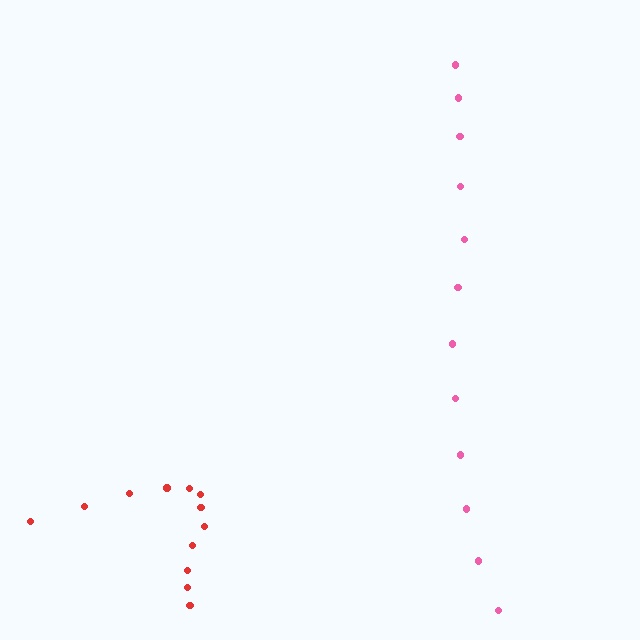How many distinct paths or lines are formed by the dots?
There are 2 distinct paths.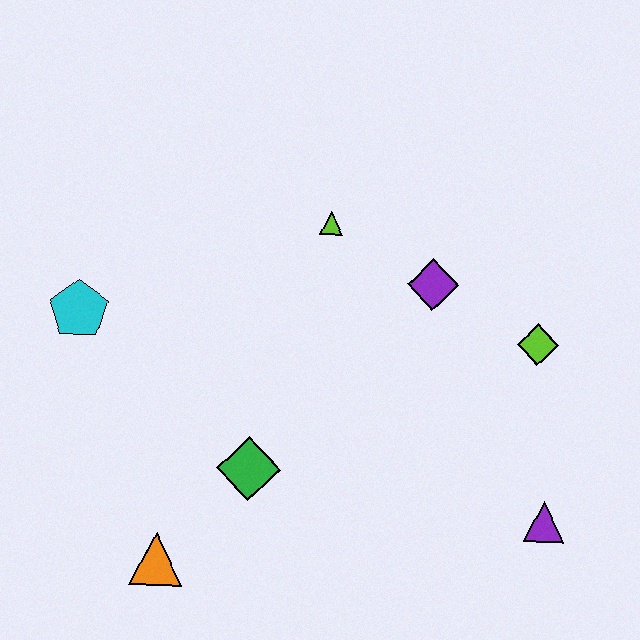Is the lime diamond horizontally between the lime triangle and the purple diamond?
No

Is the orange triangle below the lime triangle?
Yes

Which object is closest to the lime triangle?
The purple diamond is closest to the lime triangle.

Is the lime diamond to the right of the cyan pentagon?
Yes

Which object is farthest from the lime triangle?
The orange triangle is farthest from the lime triangle.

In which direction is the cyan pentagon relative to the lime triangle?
The cyan pentagon is to the left of the lime triangle.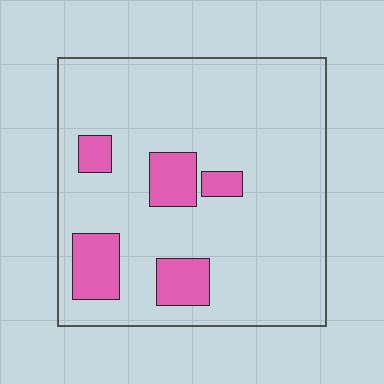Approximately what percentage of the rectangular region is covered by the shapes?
Approximately 15%.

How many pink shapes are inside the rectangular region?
5.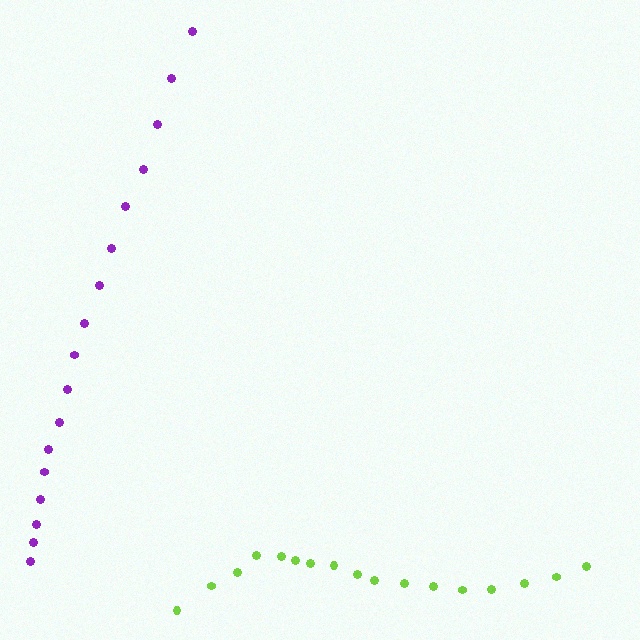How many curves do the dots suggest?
There are 2 distinct paths.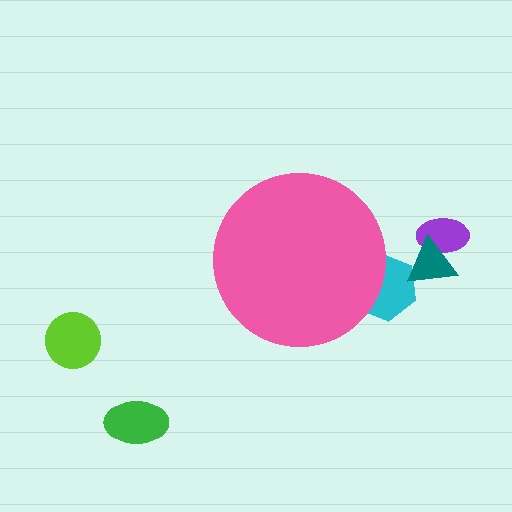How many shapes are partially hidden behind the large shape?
1 shape is partially hidden.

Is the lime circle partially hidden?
No, the lime circle is fully visible.